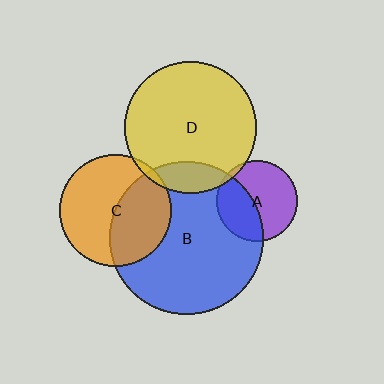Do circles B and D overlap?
Yes.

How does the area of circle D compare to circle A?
Approximately 2.7 times.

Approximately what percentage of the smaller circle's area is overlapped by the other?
Approximately 15%.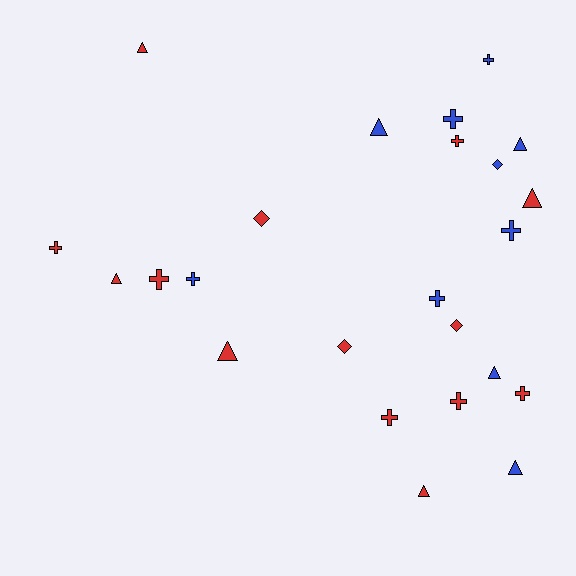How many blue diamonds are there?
There is 1 blue diamond.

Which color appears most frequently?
Red, with 14 objects.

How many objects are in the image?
There are 24 objects.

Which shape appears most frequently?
Cross, with 11 objects.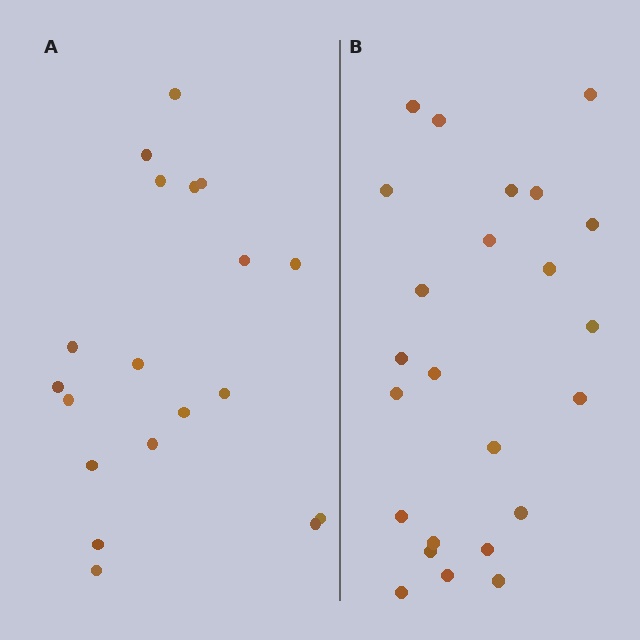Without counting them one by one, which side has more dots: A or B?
Region B (the right region) has more dots.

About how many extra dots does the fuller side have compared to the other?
Region B has about 5 more dots than region A.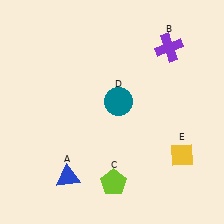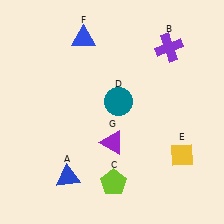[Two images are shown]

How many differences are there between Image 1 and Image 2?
There are 2 differences between the two images.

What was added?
A blue triangle (F), a purple triangle (G) were added in Image 2.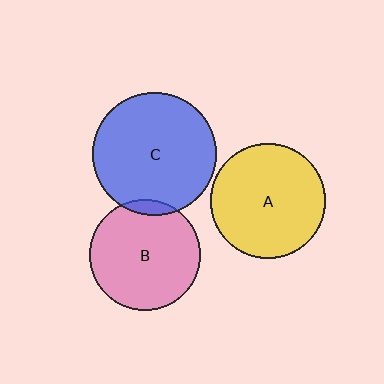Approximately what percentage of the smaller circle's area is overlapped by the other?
Approximately 5%.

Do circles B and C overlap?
Yes.